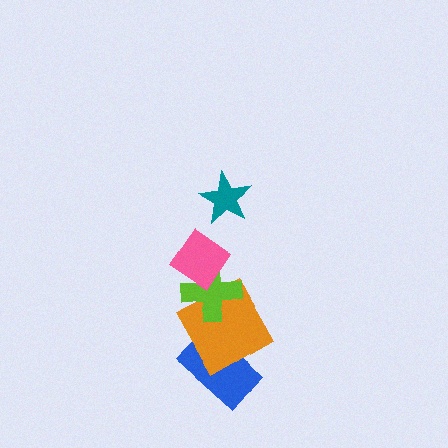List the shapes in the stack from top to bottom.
From top to bottom: the teal star, the pink diamond, the lime cross, the orange square, the blue rectangle.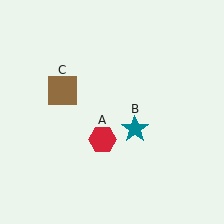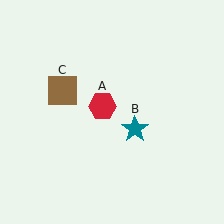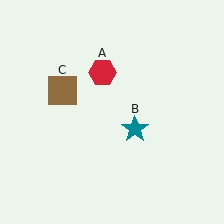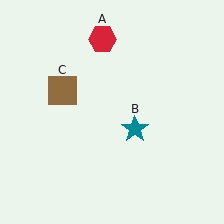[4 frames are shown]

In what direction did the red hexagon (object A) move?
The red hexagon (object A) moved up.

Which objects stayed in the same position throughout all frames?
Teal star (object B) and brown square (object C) remained stationary.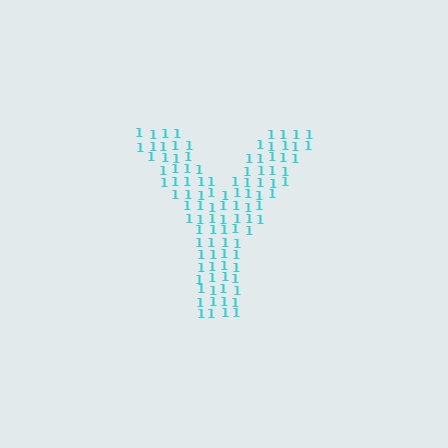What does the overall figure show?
The overall figure shows the letter Y.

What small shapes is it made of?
It is made of small digit 1's.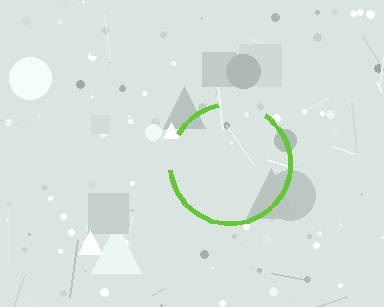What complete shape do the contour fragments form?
The contour fragments form a circle.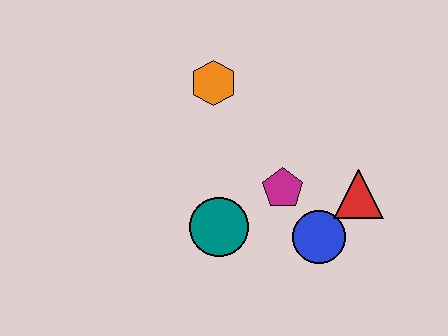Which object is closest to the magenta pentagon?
The blue circle is closest to the magenta pentagon.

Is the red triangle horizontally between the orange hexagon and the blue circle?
No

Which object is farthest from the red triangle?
The orange hexagon is farthest from the red triangle.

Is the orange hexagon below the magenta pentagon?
No